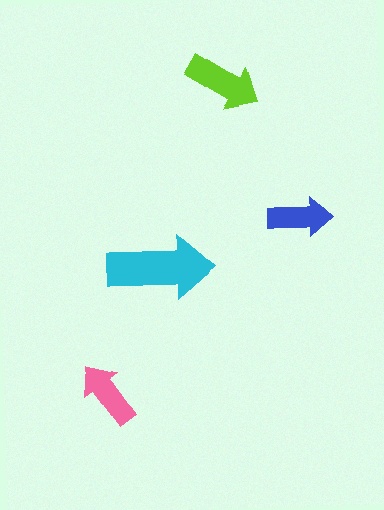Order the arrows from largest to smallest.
the cyan one, the lime one, the pink one, the blue one.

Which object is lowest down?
The pink arrow is bottommost.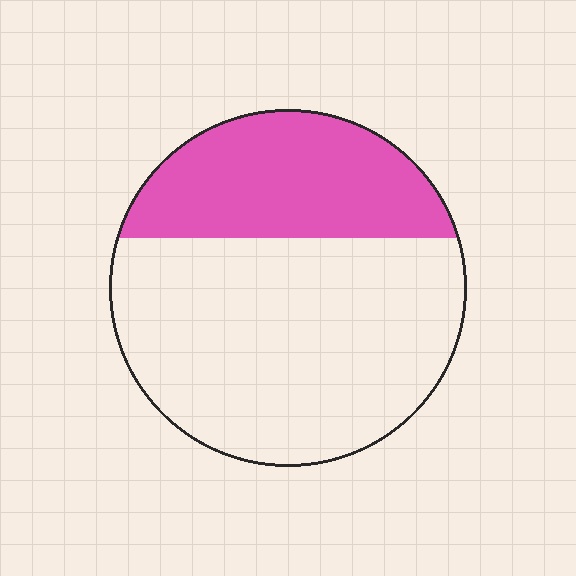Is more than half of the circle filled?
No.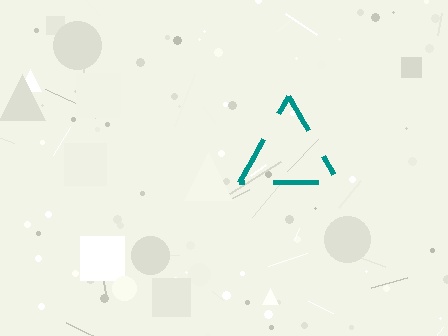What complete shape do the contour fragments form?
The contour fragments form a triangle.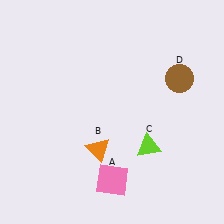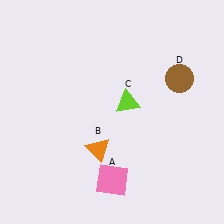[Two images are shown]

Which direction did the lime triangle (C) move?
The lime triangle (C) moved up.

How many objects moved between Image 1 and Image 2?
1 object moved between the two images.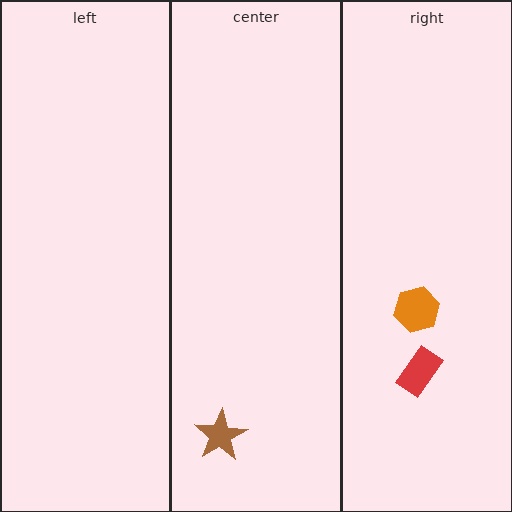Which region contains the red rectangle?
The right region.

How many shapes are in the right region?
2.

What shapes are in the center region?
The brown star.